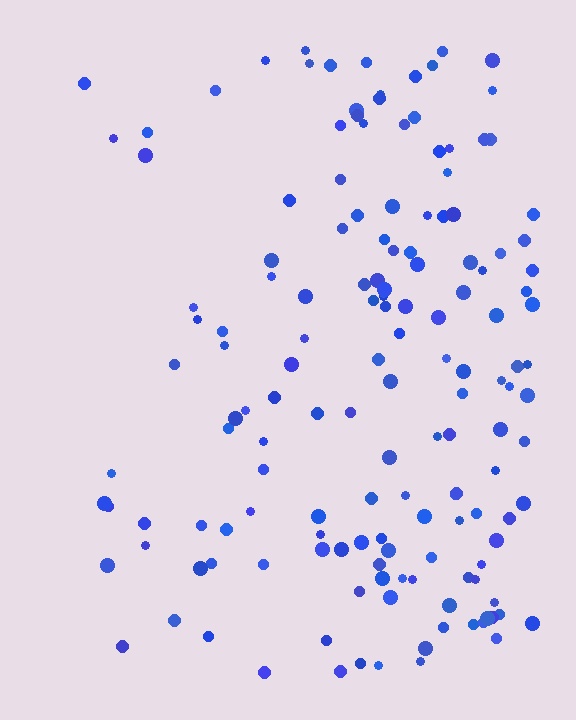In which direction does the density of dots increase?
From left to right, with the right side densest.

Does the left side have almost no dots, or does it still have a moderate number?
Still a moderate number, just noticeably fewer than the right.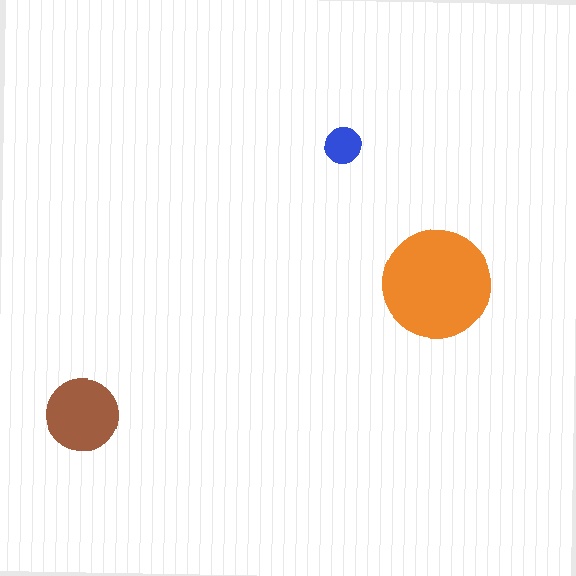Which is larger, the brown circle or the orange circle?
The orange one.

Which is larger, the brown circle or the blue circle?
The brown one.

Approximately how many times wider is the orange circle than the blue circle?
About 3 times wider.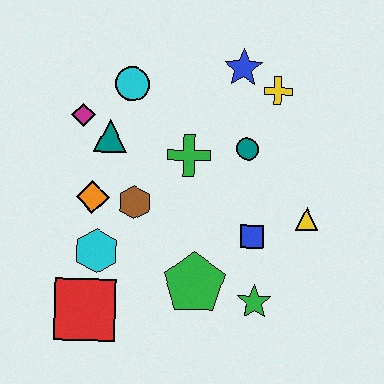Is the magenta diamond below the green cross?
No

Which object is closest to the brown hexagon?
The orange diamond is closest to the brown hexagon.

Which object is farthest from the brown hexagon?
The yellow cross is farthest from the brown hexagon.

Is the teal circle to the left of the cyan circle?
No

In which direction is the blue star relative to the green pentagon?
The blue star is above the green pentagon.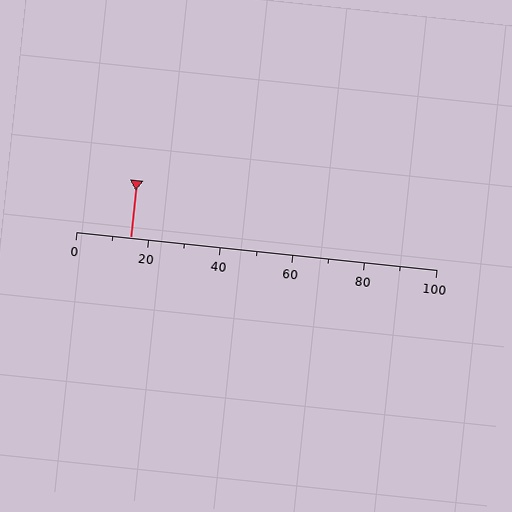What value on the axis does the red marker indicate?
The marker indicates approximately 15.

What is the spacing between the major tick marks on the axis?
The major ticks are spaced 20 apart.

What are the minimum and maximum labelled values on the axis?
The axis runs from 0 to 100.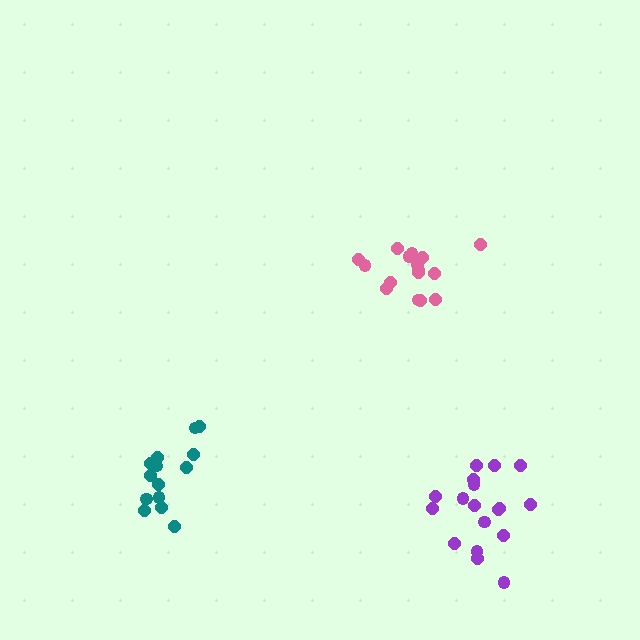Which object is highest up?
The pink cluster is topmost.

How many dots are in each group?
Group 1: 16 dots, Group 2: 14 dots, Group 3: 18 dots (48 total).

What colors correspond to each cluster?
The clusters are colored: pink, teal, purple.